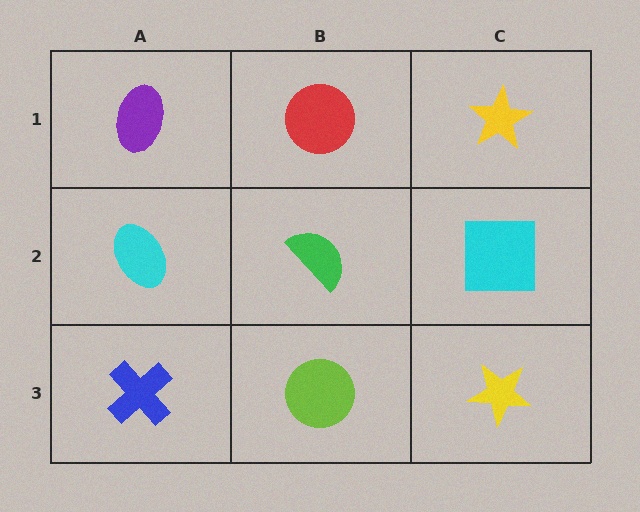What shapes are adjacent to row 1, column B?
A green semicircle (row 2, column B), a purple ellipse (row 1, column A), a yellow star (row 1, column C).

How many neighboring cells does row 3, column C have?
2.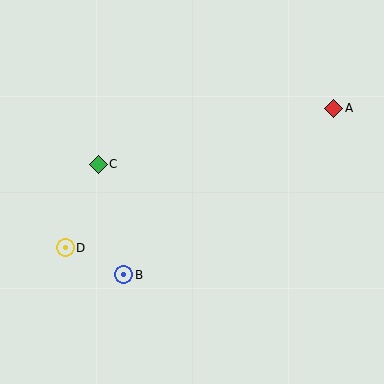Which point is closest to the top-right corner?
Point A is closest to the top-right corner.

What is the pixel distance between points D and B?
The distance between D and B is 65 pixels.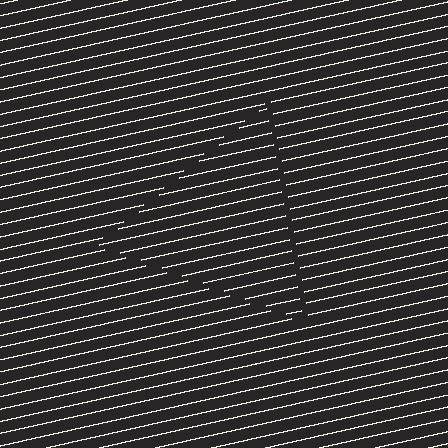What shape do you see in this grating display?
An illusory triangle. The interior of the shape contains the same grating, shifted by half a period — the contour is defined by the phase discontinuity where line-ends from the inner and outer gratings abut.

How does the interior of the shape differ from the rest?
The interior of the shape contains the same grating, shifted by half a period — the contour is defined by the phase discontinuity where line-ends from the inner and outer gratings abut.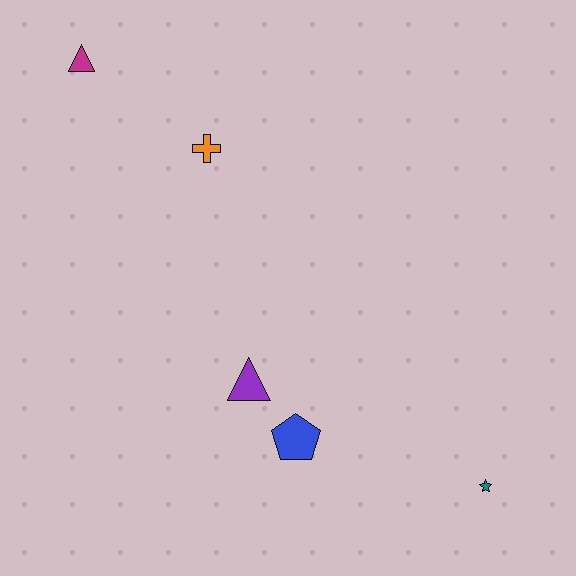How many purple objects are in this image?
There is 1 purple object.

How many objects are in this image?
There are 5 objects.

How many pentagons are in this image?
There is 1 pentagon.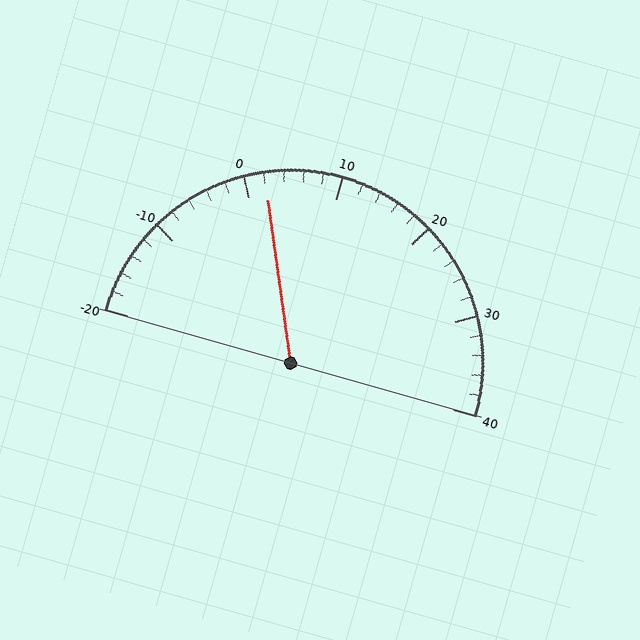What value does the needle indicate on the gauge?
The needle indicates approximately 2.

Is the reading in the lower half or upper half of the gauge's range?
The reading is in the lower half of the range (-20 to 40).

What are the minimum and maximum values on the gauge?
The gauge ranges from -20 to 40.